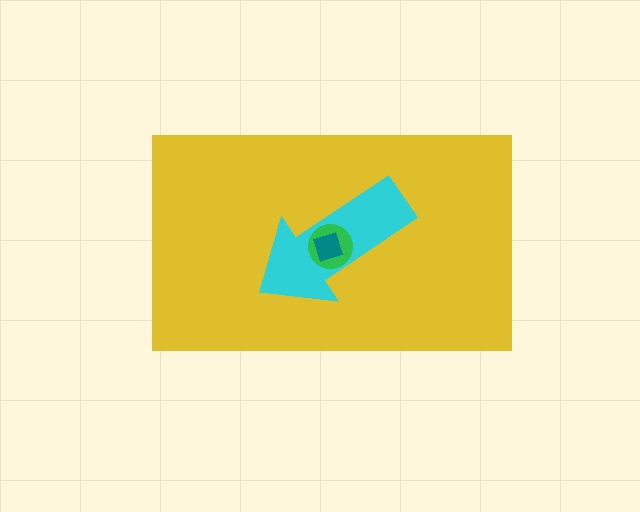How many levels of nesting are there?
4.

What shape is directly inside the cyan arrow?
The green circle.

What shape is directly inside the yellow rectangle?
The cyan arrow.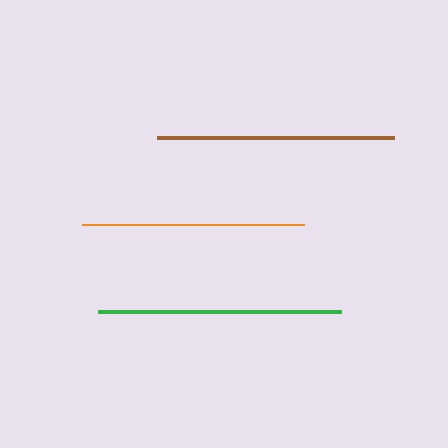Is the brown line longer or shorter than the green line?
The green line is longer than the brown line.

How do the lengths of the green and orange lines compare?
The green and orange lines are approximately the same length.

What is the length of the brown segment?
The brown segment is approximately 237 pixels long.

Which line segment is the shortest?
The orange line is the shortest at approximately 223 pixels.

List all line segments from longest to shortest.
From longest to shortest: green, brown, orange.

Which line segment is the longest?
The green line is the longest at approximately 243 pixels.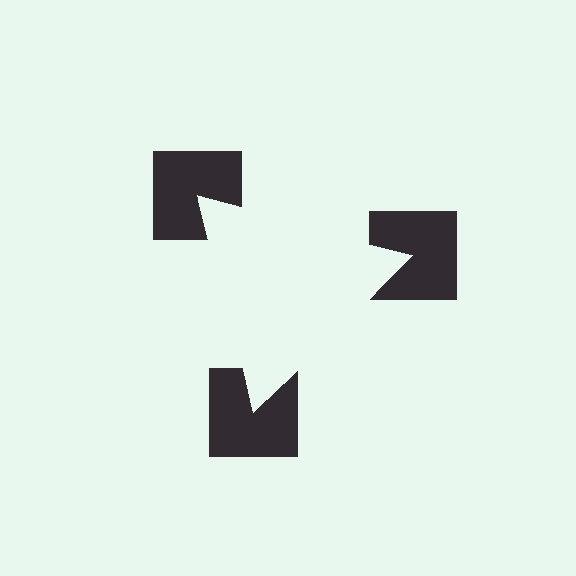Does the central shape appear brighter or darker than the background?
It typically appears slightly brighter than the background, even though no actual brightness change is drawn.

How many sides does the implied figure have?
3 sides.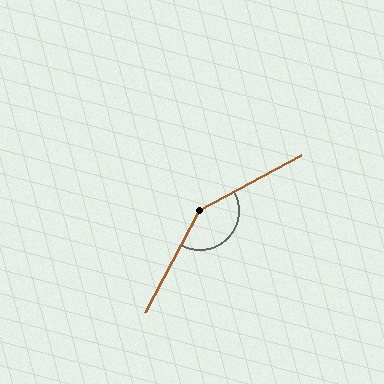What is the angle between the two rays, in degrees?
Approximately 147 degrees.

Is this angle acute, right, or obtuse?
It is obtuse.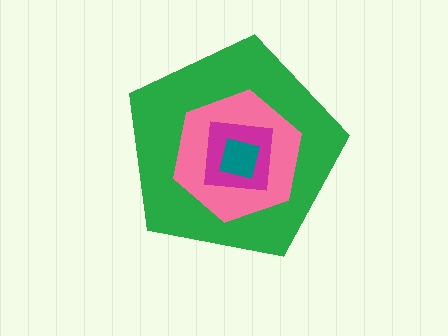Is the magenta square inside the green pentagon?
Yes.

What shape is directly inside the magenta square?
The teal square.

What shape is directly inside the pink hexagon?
The magenta square.